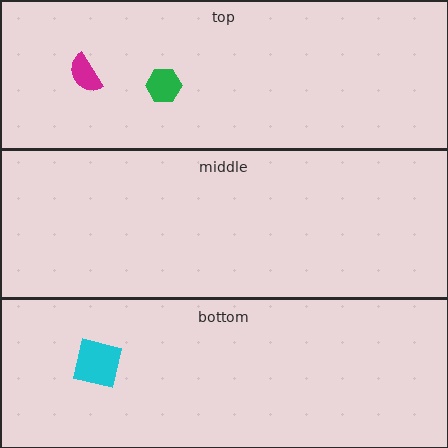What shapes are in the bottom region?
The cyan square.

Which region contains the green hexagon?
The top region.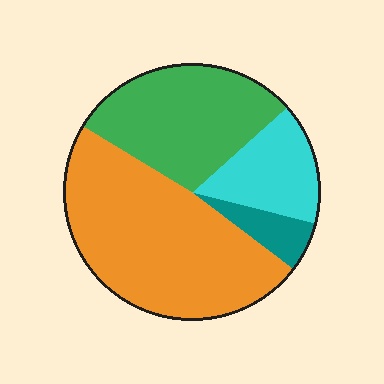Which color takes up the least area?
Teal, at roughly 5%.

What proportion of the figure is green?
Green takes up about one third (1/3) of the figure.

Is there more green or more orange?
Orange.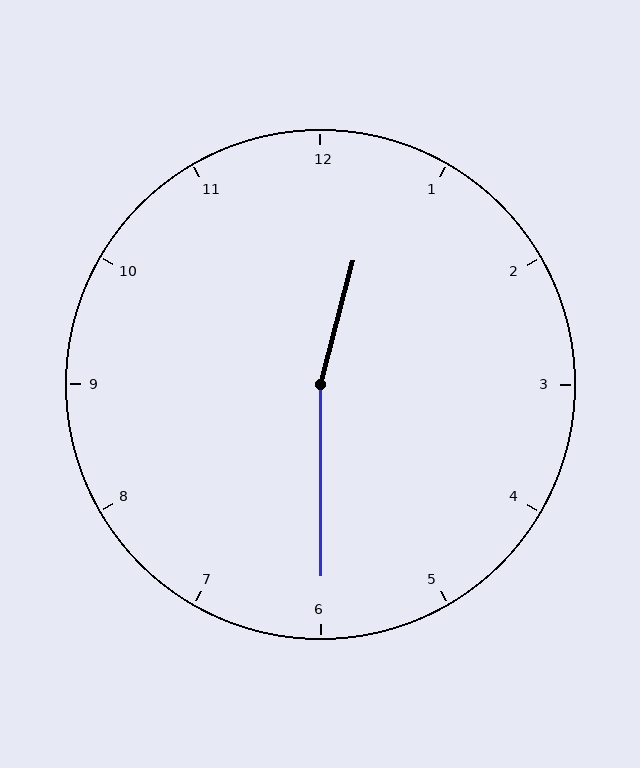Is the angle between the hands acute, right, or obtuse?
It is obtuse.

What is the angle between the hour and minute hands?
Approximately 165 degrees.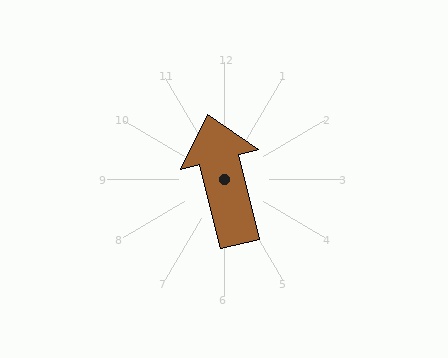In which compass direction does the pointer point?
North.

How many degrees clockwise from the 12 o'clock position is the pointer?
Approximately 346 degrees.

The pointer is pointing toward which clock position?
Roughly 12 o'clock.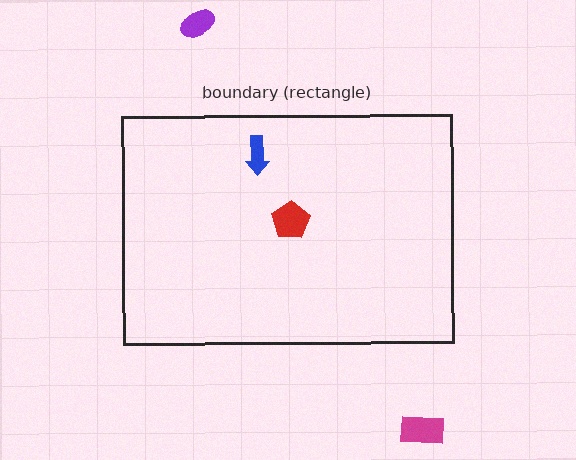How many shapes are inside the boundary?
2 inside, 2 outside.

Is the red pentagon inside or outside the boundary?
Inside.